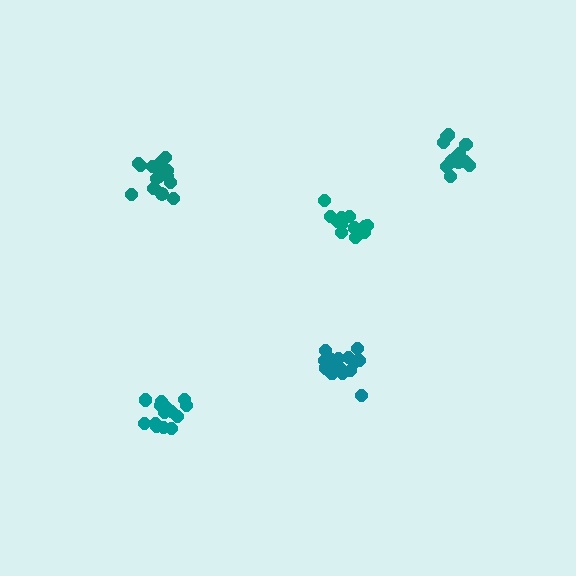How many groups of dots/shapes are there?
There are 5 groups.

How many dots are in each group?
Group 1: 15 dots, Group 2: 17 dots, Group 3: 17 dots, Group 4: 15 dots, Group 5: 13 dots (77 total).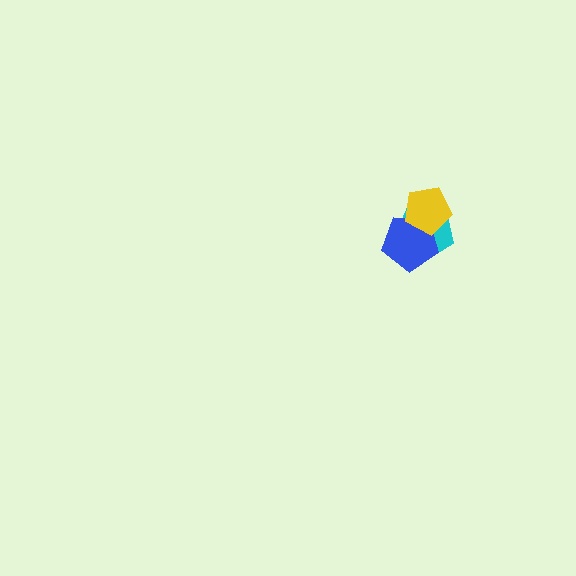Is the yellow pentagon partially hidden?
No, no other shape covers it.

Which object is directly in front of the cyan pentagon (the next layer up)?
The blue pentagon is directly in front of the cyan pentagon.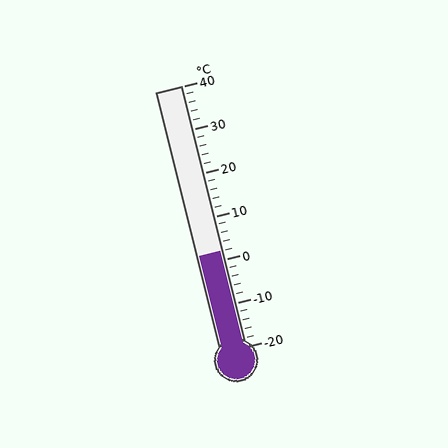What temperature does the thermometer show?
The thermometer shows approximately 2°C.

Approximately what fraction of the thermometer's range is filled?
The thermometer is filled to approximately 35% of its range.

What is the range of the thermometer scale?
The thermometer scale ranges from -20°C to 40°C.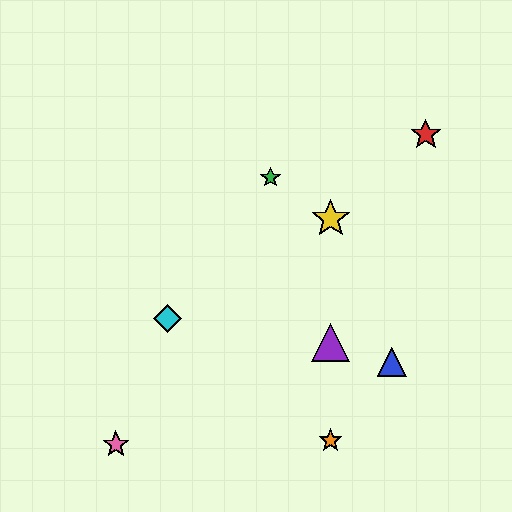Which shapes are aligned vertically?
The yellow star, the purple triangle, the orange star are aligned vertically.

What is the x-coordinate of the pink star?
The pink star is at x≈116.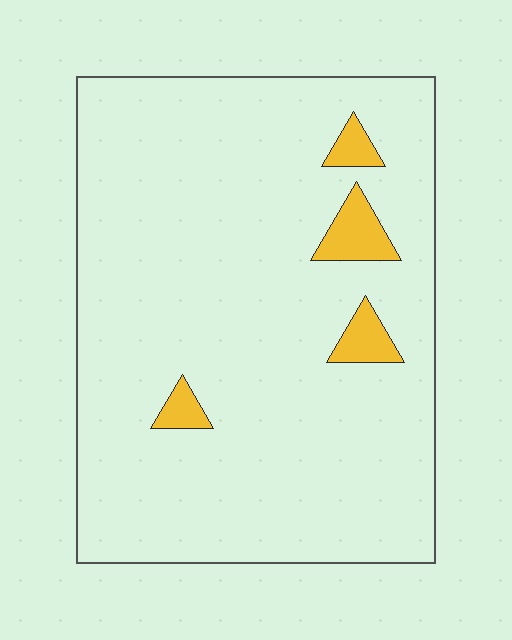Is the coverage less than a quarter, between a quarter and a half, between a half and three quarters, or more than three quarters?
Less than a quarter.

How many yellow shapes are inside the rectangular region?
4.